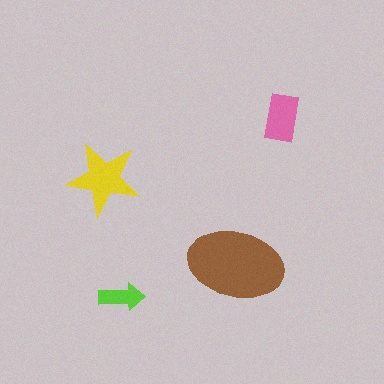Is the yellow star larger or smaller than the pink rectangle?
Larger.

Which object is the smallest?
The lime arrow.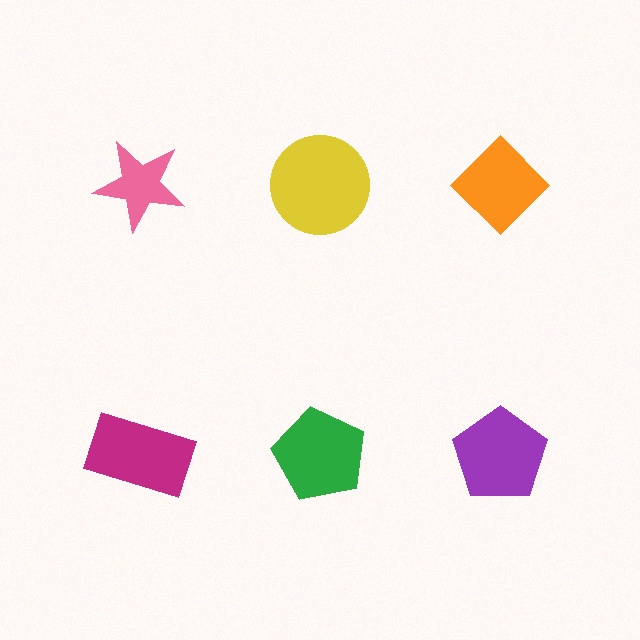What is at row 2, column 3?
A purple pentagon.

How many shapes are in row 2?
3 shapes.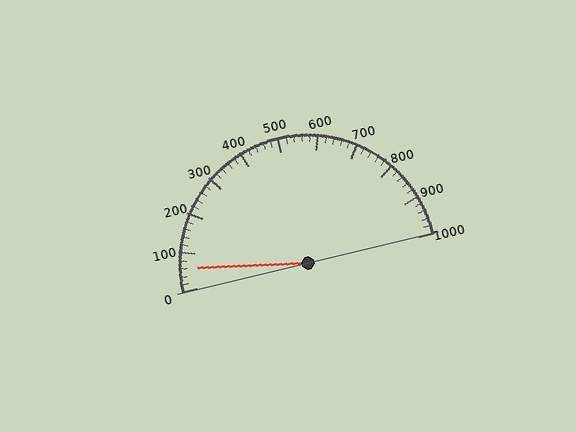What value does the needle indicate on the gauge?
The needle indicates approximately 60.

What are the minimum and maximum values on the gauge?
The gauge ranges from 0 to 1000.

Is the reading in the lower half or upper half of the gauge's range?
The reading is in the lower half of the range (0 to 1000).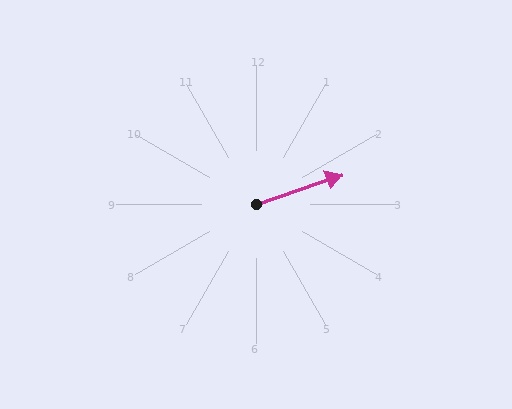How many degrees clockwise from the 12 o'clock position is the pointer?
Approximately 71 degrees.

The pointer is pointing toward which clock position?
Roughly 2 o'clock.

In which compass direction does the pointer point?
East.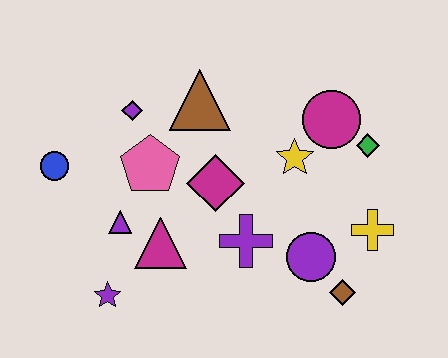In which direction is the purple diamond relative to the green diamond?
The purple diamond is to the left of the green diamond.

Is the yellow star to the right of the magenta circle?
No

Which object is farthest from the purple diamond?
The brown diamond is farthest from the purple diamond.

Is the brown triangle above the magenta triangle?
Yes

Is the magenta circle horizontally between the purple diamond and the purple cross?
No